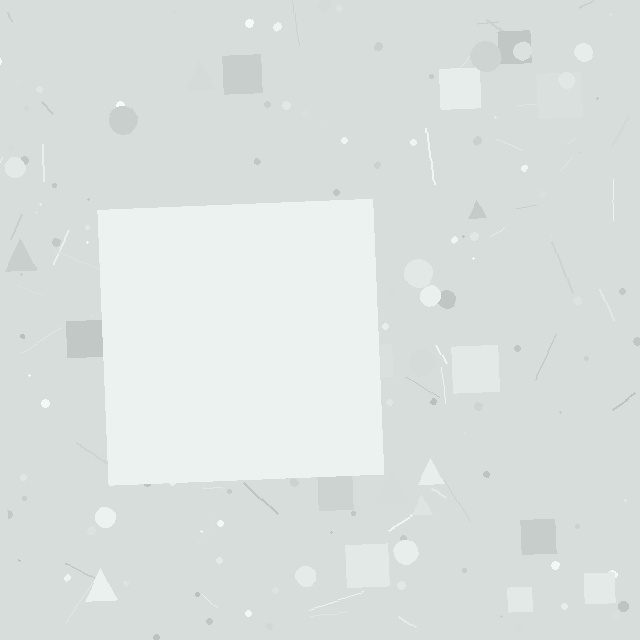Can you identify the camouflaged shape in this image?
The camouflaged shape is a square.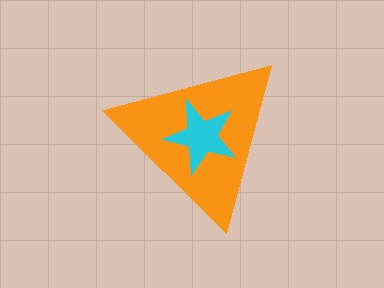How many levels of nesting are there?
2.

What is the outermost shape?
The orange triangle.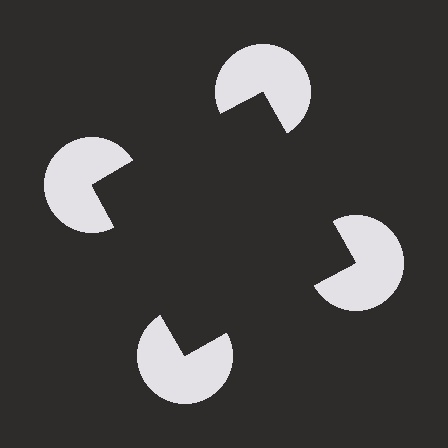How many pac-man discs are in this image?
There are 4 — one at each vertex of the illusory square.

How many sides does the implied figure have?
4 sides.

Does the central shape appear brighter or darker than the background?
It typically appears slightly darker than the background, even though no actual brightness change is drawn.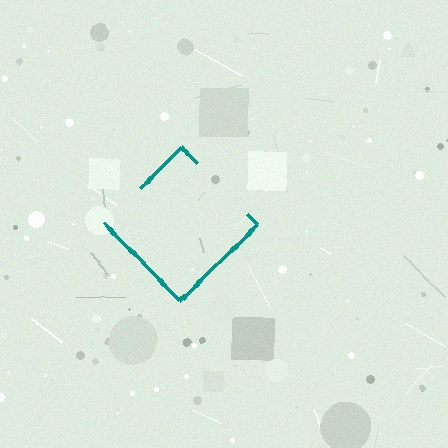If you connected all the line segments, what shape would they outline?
They would outline a diamond.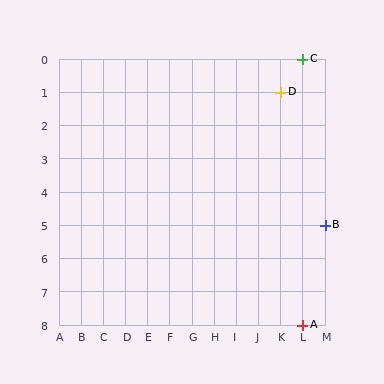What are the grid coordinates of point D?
Point D is at grid coordinates (K, 1).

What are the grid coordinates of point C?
Point C is at grid coordinates (L, 0).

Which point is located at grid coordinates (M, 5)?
Point B is at (M, 5).